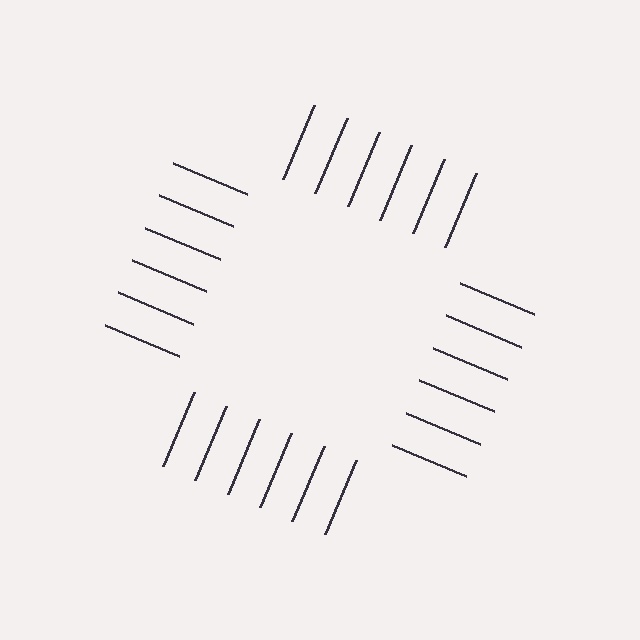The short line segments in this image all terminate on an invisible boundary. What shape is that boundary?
An illusory square — the line segments terminate on its edges but no continuous stroke is drawn.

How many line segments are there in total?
24 — 6 along each of the 4 edges.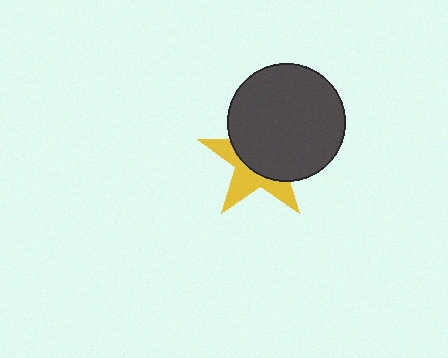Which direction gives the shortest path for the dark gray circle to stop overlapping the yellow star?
Moving toward the upper-right gives the shortest separation.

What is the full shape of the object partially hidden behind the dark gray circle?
The partially hidden object is a yellow star.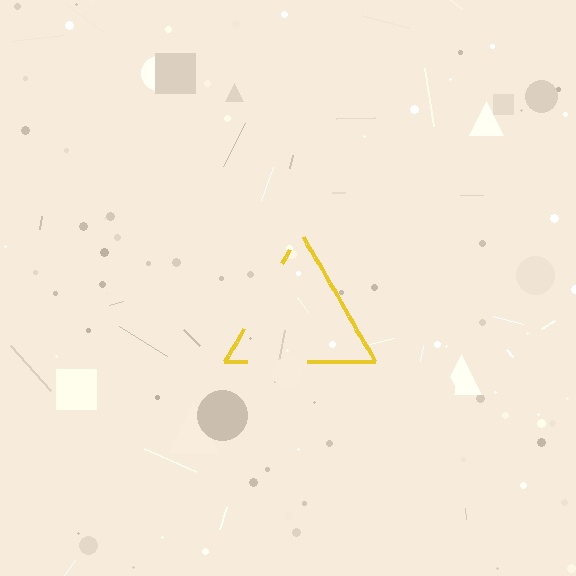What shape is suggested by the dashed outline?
The dashed outline suggests a triangle.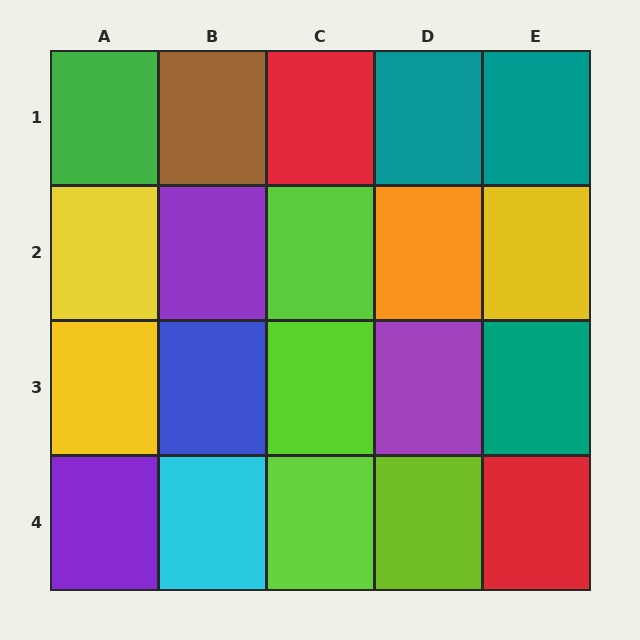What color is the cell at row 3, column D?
Purple.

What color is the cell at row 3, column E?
Teal.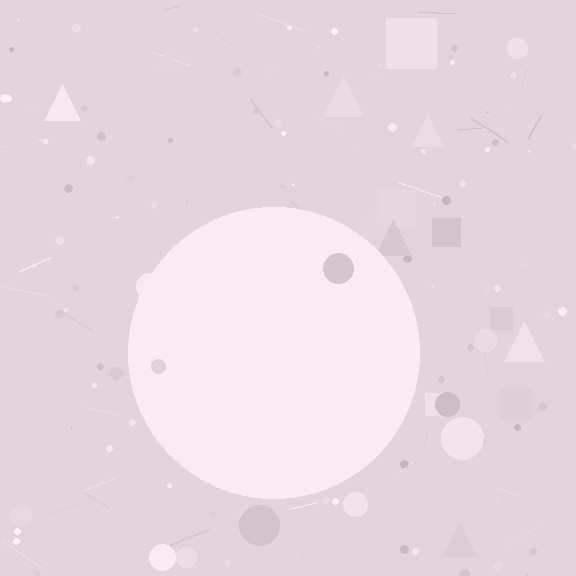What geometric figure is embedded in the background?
A circle is embedded in the background.